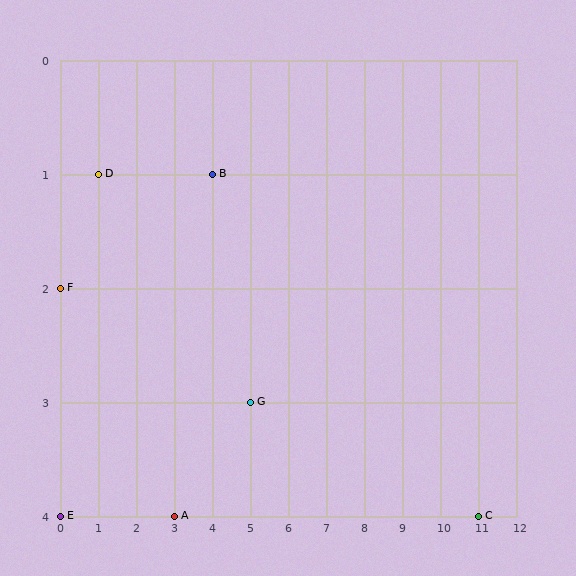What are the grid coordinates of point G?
Point G is at grid coordinates (5, 3).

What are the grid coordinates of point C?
Point C is at grid coordinates (11, 4).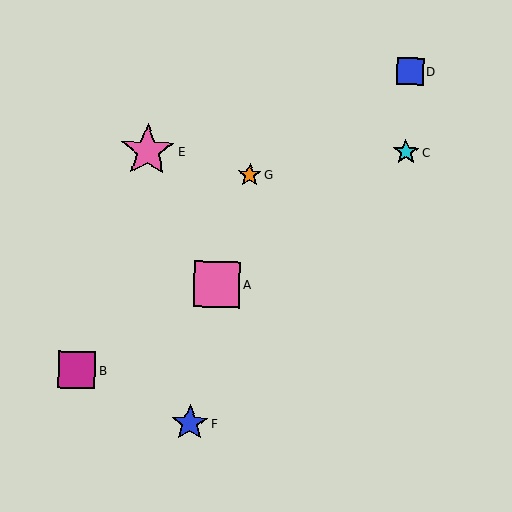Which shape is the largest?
The pink star (labeled E) is the largest.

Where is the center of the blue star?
The center of the blue star is at (190, 423).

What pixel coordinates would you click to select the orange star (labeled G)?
Click at (250, 175) to select the orange star G.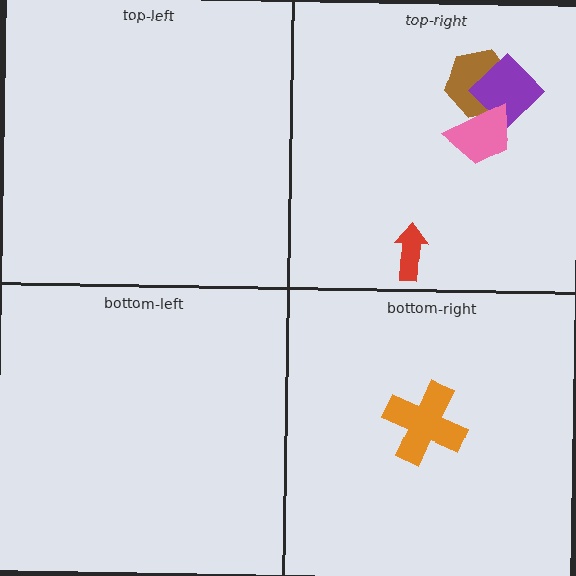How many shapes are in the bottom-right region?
1.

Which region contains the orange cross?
The bottom-right region.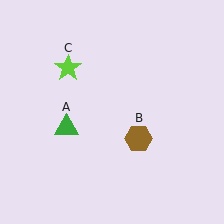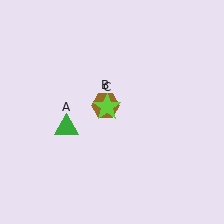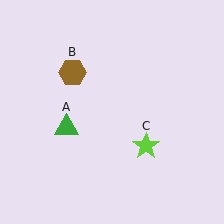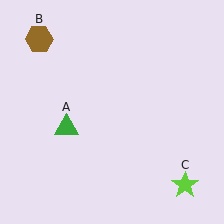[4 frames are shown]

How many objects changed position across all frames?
2 objects changed position: brown hexagon (object B), lime star (object C).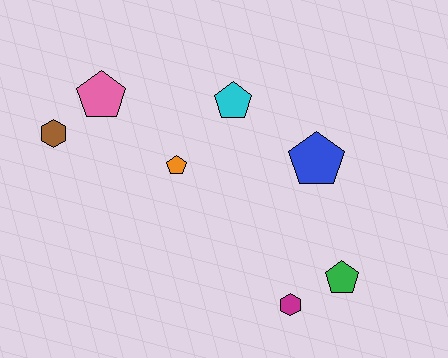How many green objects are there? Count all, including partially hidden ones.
There is 1 green object.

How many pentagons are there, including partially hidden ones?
There are 5 pentagons.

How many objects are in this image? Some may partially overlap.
There are 7 objects.